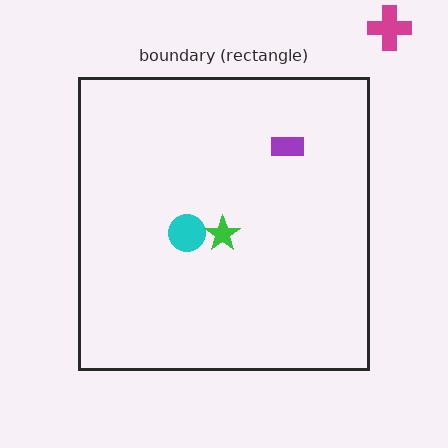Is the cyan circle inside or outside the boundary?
Inside.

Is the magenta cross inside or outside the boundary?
Outside.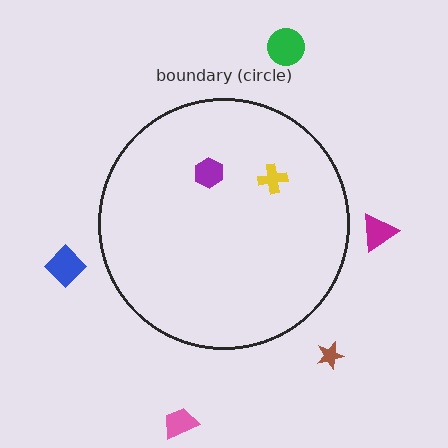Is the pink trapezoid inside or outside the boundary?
Outside.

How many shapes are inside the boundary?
2 inside, 5 outside.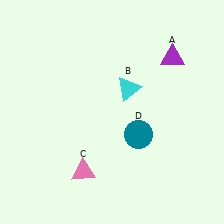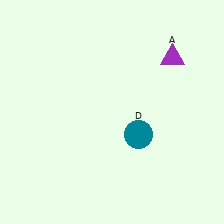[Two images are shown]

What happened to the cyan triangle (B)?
The cyan triangle (B) was removed in Image 2. It was in the top-right area of Image 1.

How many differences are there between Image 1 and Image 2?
There are 2 differences between the two images.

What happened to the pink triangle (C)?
The pink triangle (C) was removed in Image 2. It was in the bottom-left area of Image 1.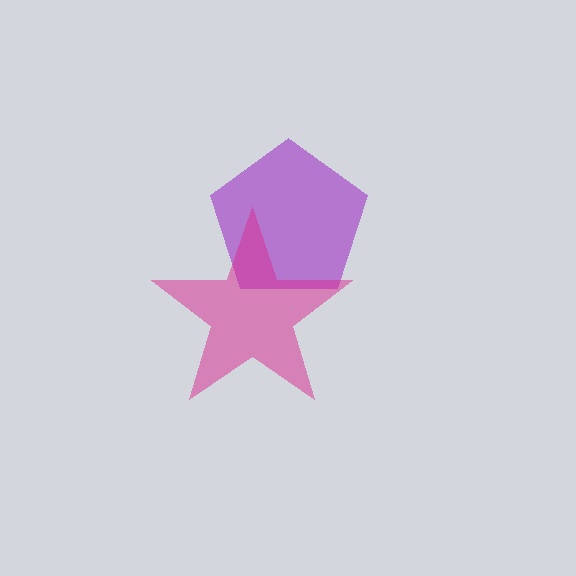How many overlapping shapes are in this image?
There are 2 overlapping shapes in the image.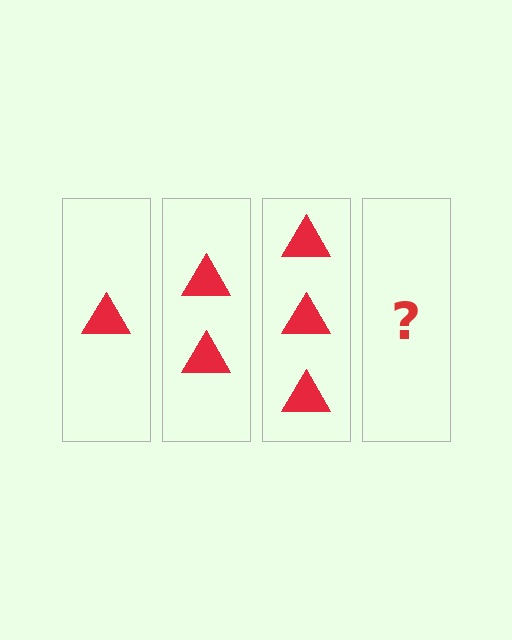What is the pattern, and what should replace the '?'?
The pattern is that each step adds one more triangle. The '?' should be 4 triangles.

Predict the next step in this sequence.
The next step is 4 triangles.